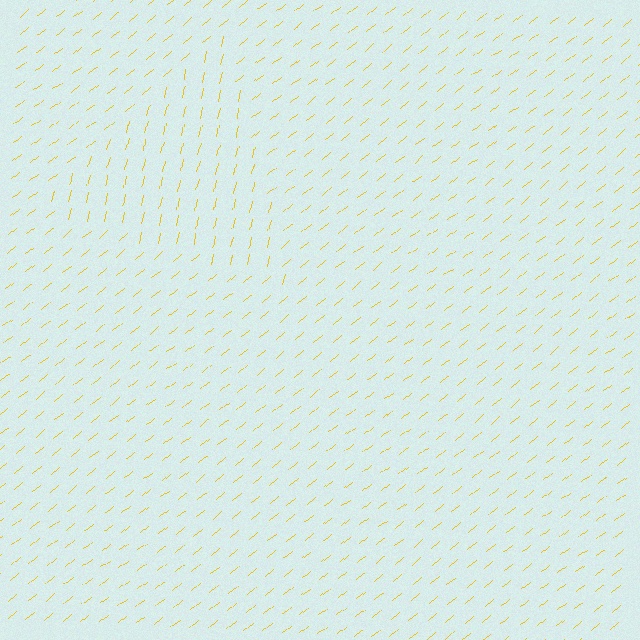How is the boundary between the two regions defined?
The boundary is defined purely by a change in line orientation (approximately 38 degrees difference). All lines are the same color and thickness.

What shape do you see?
I see a triangle.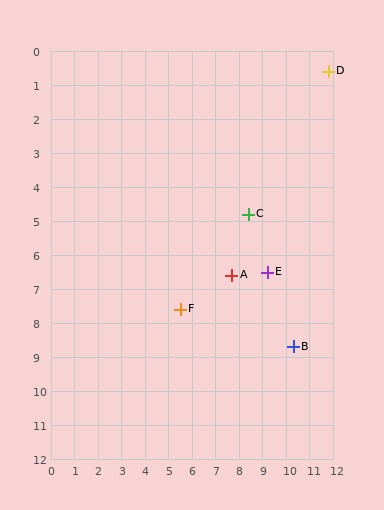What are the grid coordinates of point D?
Point D is at approximately (11.8, 0.6).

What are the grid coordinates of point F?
Point F is at approximately (5.5, 7.6).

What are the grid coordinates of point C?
Point C is at approximately (8.4, 4.8).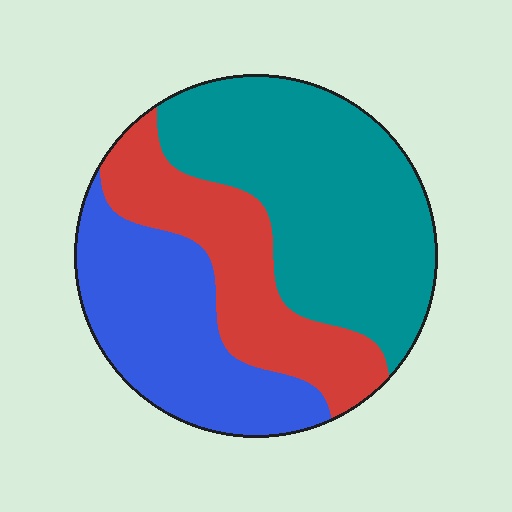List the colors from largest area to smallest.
From largest to smallest: teal, blue, red.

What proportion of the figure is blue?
Blue covers 30% of the figure.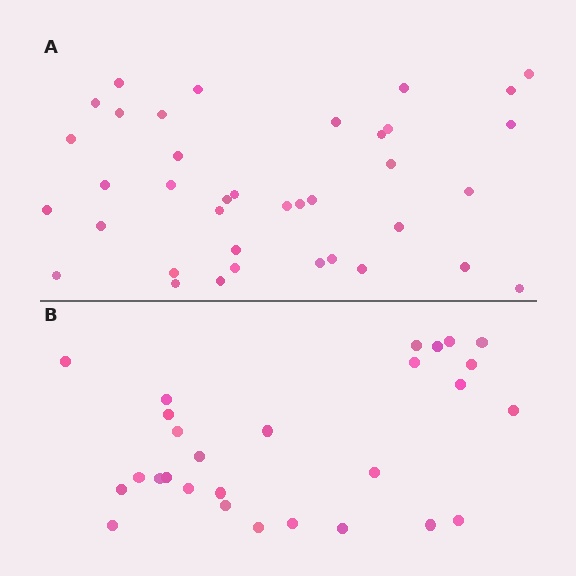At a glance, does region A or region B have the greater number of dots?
Region A (the top region) has more dots.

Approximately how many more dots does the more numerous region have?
Region A has roughly 10 or so more dots than region B.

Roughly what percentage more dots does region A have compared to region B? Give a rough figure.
About 35% more.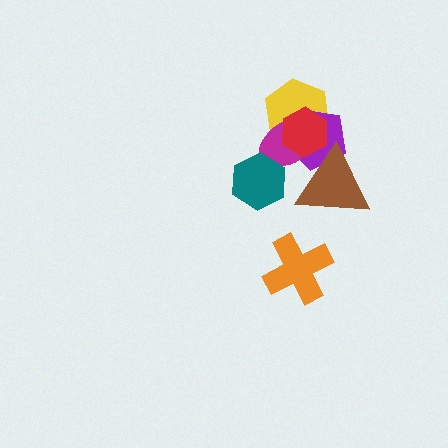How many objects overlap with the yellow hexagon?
3 objects overlap with the yellow hexagon.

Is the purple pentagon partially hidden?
Yes, it is partially covered by another shape.